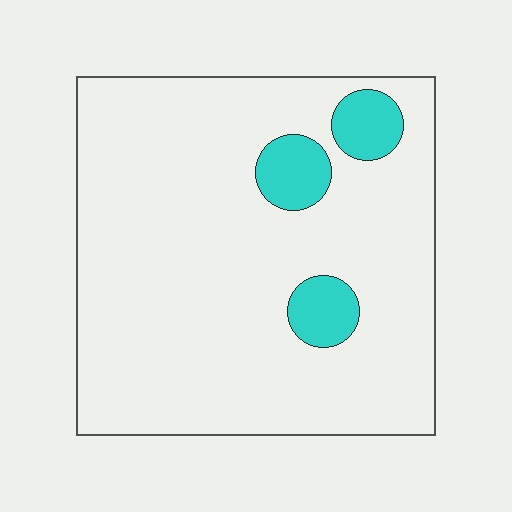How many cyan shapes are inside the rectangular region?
3.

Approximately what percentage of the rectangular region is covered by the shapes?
Approximately 10%.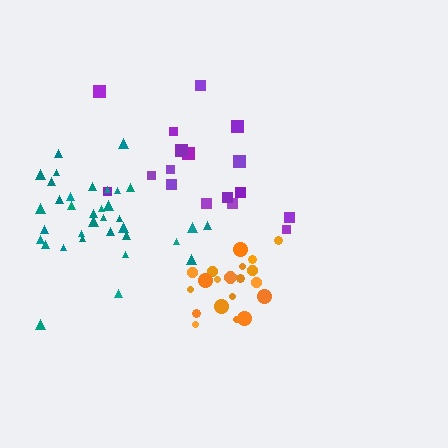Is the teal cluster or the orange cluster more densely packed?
Orange.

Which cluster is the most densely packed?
Orange.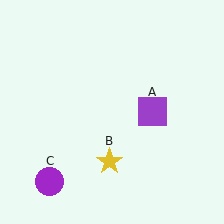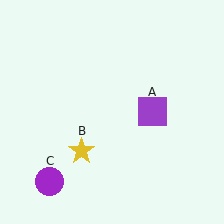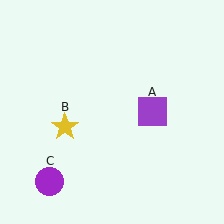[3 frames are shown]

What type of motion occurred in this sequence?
The yellow star (object B) rotated clockwise around the center of the scene.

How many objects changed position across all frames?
1 object changed position: yellow star (object B).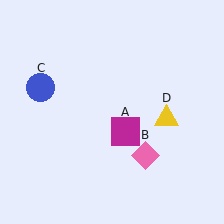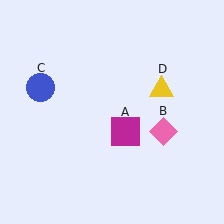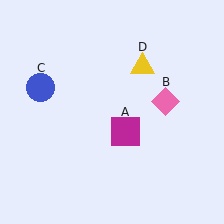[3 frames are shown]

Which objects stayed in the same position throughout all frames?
Magenta square (object A) and blue circle (object C) remained stationary.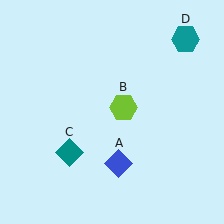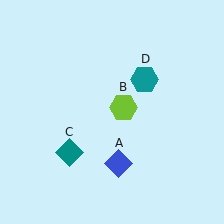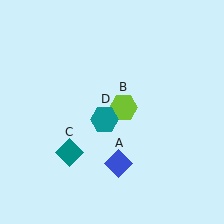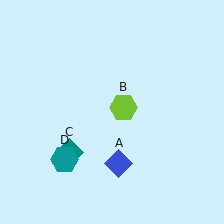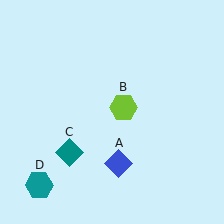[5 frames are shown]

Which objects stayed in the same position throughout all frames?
Blue diamond (object A) and lime hexagon (object B) and teal diamond (object C) remained stationary.